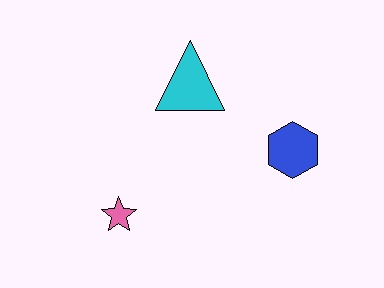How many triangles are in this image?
There is 1 triangle.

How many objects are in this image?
There are 3 objects.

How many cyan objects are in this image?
There is 1 cyan object.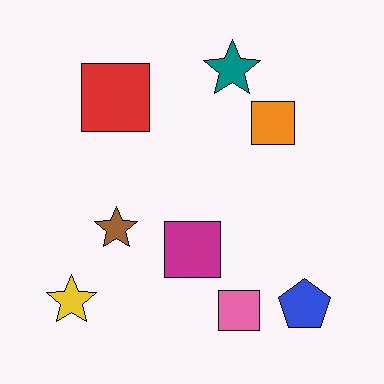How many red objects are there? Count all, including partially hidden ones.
There is 1 red object.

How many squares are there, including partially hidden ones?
There are 4 squares.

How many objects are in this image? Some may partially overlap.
There are 8 objects.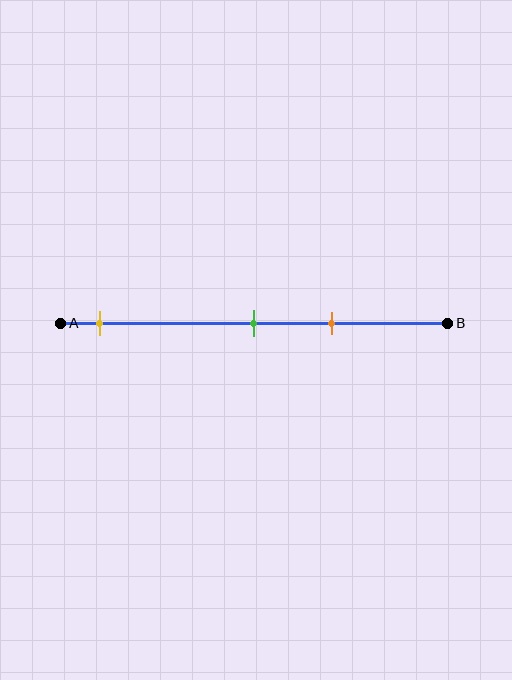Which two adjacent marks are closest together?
The green and orange marks are the closest adjacent pair.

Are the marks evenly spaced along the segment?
No, the marks are not evenly spaced.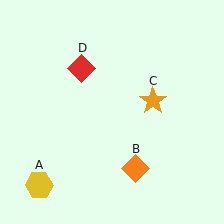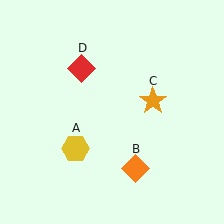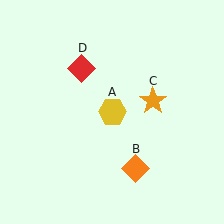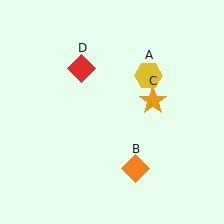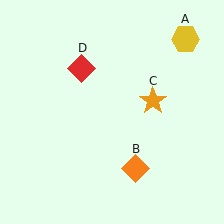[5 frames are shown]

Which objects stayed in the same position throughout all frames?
Orange diamond (object B) and orange star (object C) and red diamond (object D) remained stationary.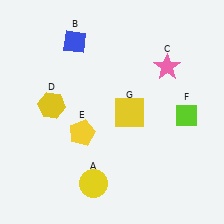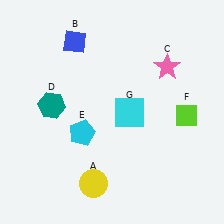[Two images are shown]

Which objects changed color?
D changed from yellow to teal. E changed from yellow to cyan. G changed from yellow to cyan.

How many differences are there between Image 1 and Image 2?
There are 3 differences between the two images.